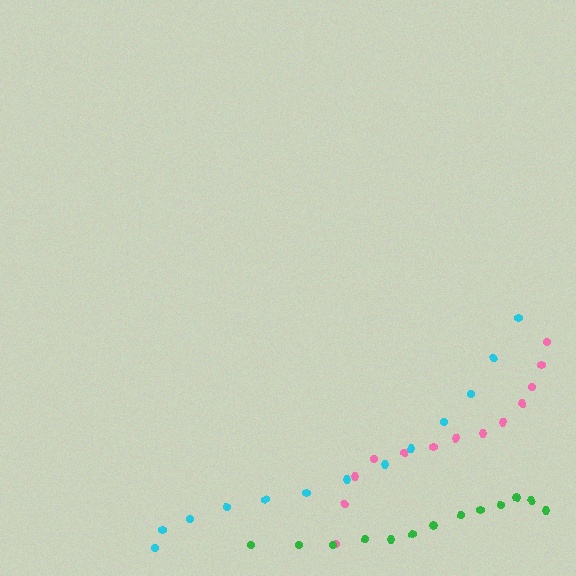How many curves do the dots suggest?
There are 3 distinct paths.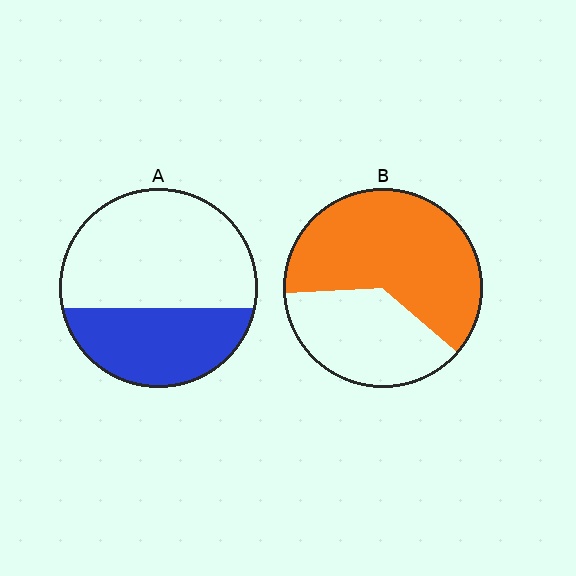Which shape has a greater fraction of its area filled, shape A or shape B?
Shape B.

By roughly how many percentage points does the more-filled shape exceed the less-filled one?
By roughly 25 percentage points (B over A).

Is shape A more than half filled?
No.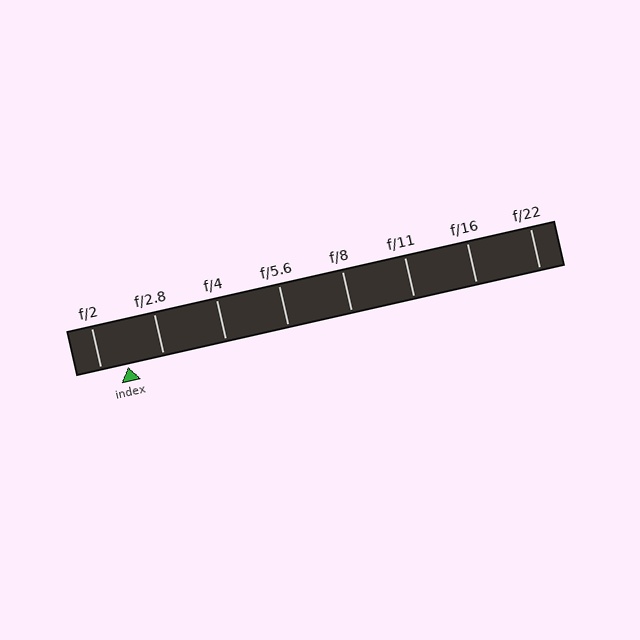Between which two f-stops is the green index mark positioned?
The index mark is between f/2 and f/2.8.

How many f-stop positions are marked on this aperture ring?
There are 8 f-stop positions marked.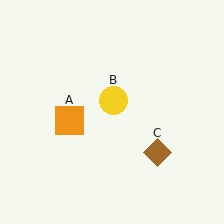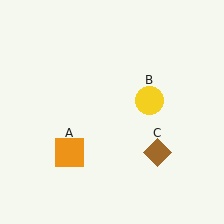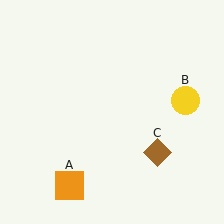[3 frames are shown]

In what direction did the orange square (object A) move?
The orange square (object A) moved down.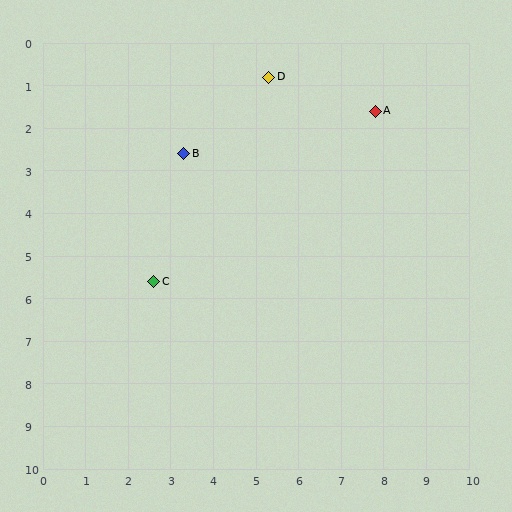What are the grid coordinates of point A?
Point A is at approximately (7.8, 1.6).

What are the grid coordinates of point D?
Point D is at approximately (5.3, 0.8).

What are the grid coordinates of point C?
Point C is at approximately (2.6, 5.6).